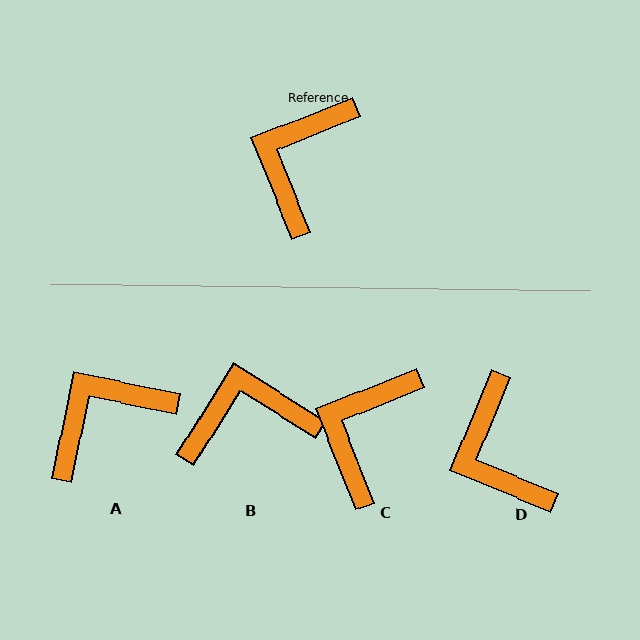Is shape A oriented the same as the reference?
No, it is off by about 33 degrees.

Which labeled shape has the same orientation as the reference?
C.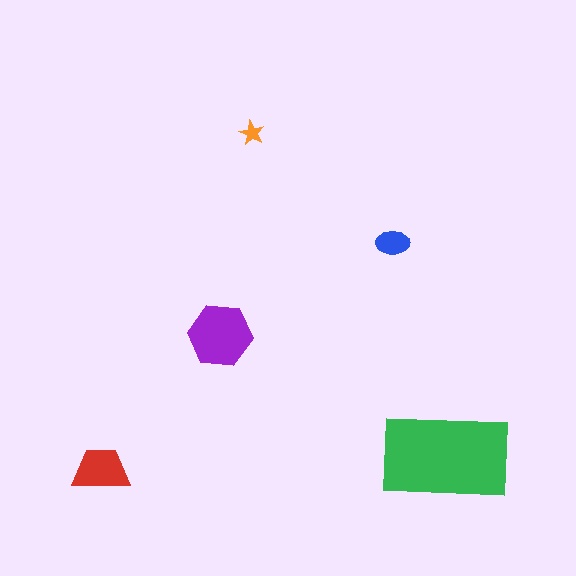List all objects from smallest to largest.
The orange star, the blue ellipse, the red trapezoid, the purple hexagon, the green rectangle.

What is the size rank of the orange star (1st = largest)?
5th.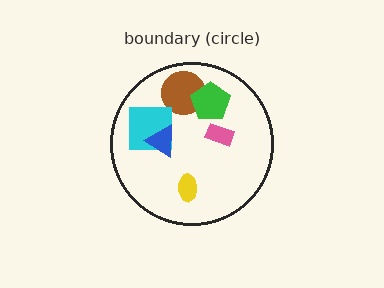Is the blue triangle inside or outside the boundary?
Inside.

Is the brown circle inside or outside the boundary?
Inside.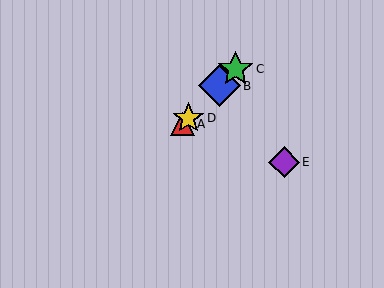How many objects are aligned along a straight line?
4 objects (A, B, C, D) are aligned along a straight line.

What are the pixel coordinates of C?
Object C is at (235, 69).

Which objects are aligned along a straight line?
Objects A, B, C, D are aligned along a straight line.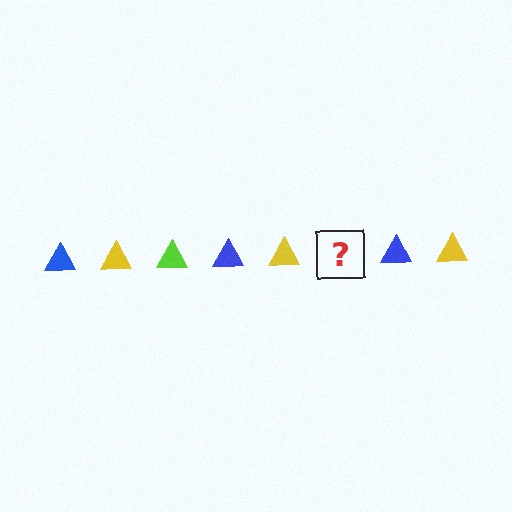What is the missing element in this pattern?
The missing element is a lime triangle.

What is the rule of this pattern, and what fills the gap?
The rule is that the pattern cycles through blue, yellow, lime triangles. The gap should be filled with a lime triangle.